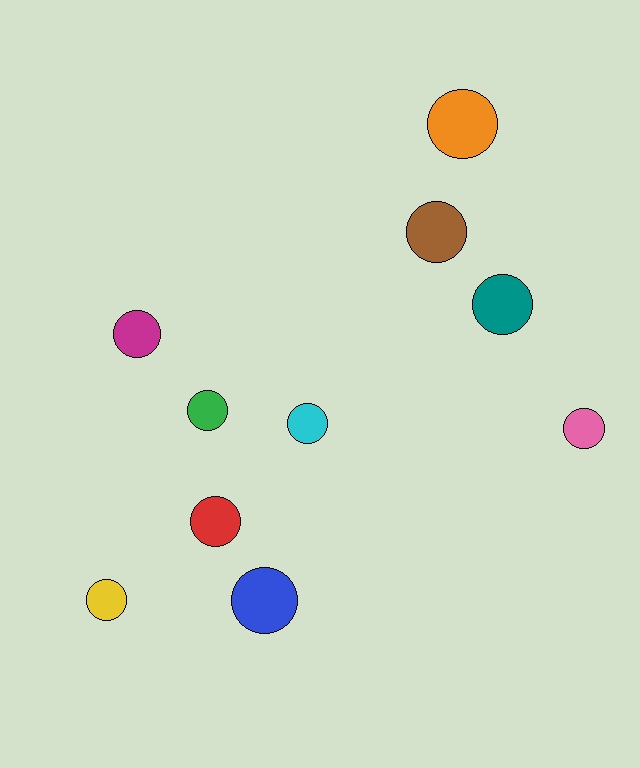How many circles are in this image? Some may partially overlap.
There are 10 circles.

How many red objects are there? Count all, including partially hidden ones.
There is 1 red object.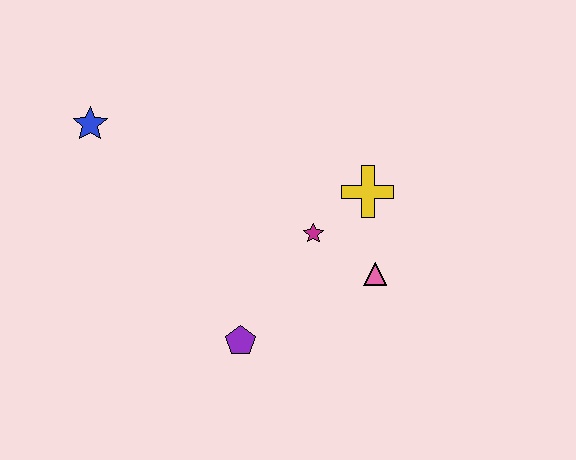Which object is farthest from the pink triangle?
The blue star is farthest from the pink triangle.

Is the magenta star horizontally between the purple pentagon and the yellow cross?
Yes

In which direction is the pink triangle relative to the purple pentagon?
The pink triangle is to the right of the purple pentagon.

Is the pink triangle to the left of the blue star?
No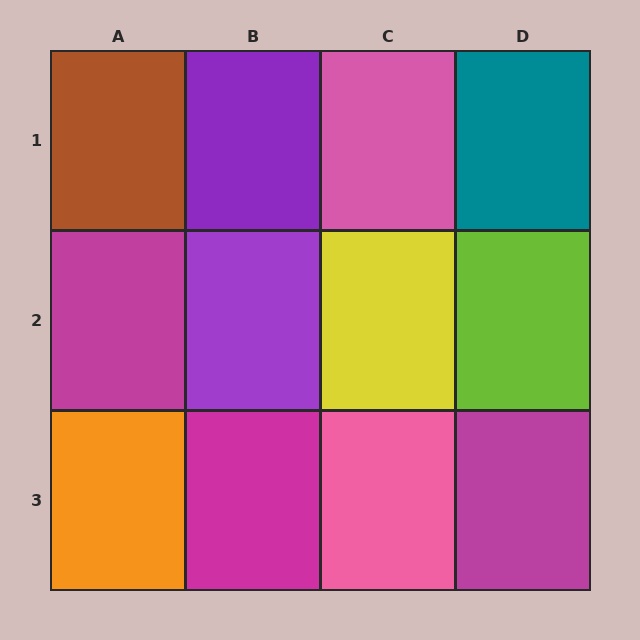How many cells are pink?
2 cells are pink.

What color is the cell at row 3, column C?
Pink.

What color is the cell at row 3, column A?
Orange.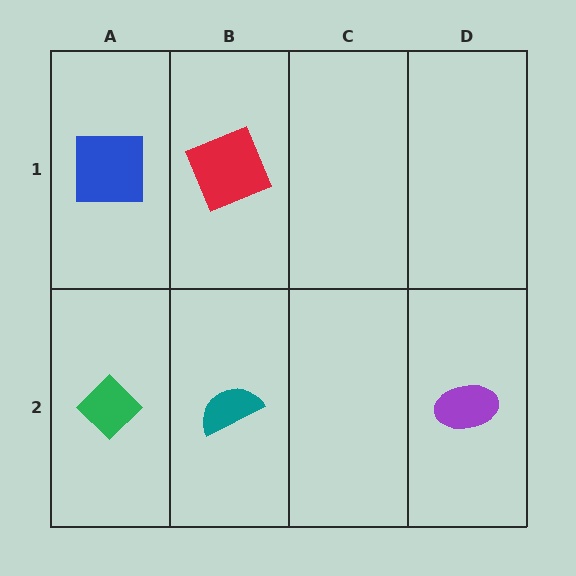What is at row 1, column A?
A blue square.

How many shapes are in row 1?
2 shapes.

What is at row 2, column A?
A green diamond.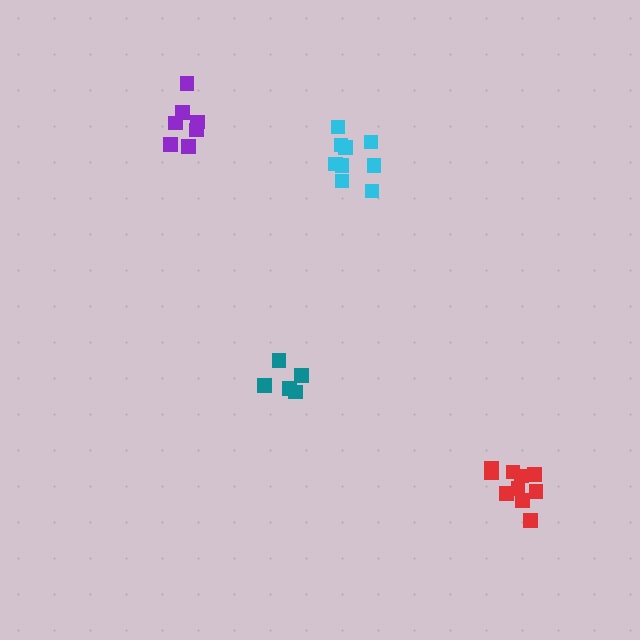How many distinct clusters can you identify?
There are 4 distinct clusters.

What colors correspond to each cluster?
The clusters are colored: purple, teal, cyan, red.